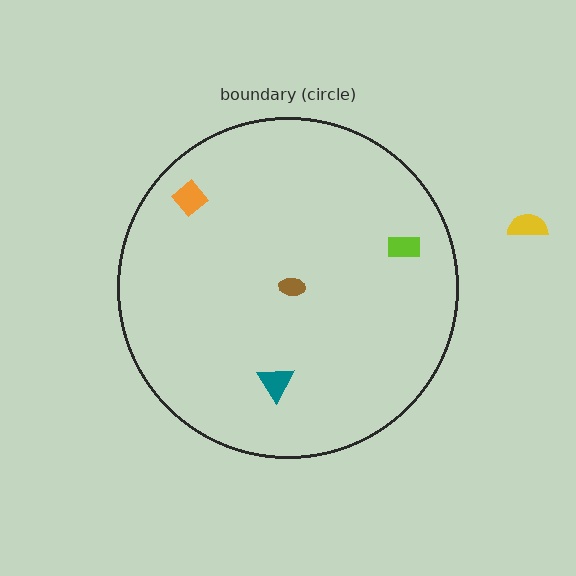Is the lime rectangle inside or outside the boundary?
Inside.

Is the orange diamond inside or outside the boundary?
Inside.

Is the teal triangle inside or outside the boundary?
Inside.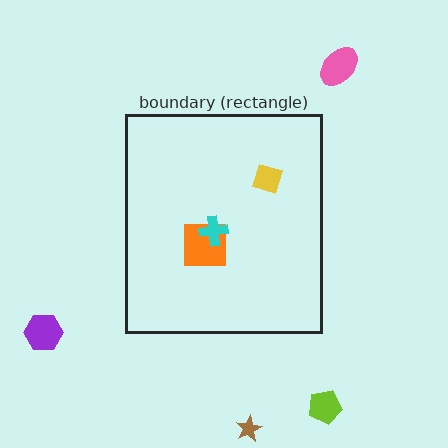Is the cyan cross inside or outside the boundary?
Inside.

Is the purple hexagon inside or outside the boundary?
Outside.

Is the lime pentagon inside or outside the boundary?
Outside.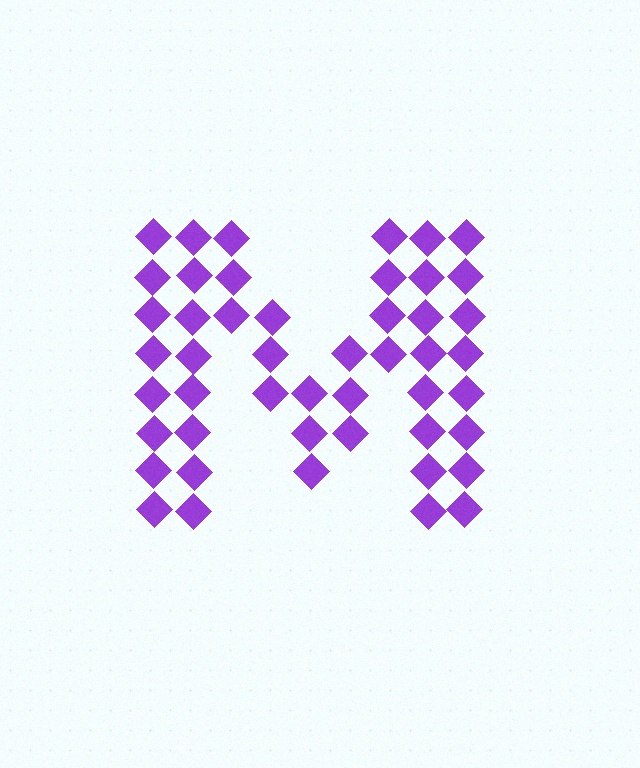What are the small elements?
The small elements are diamonds.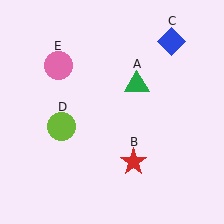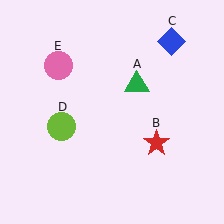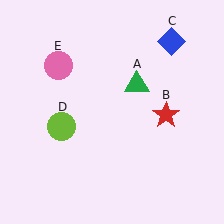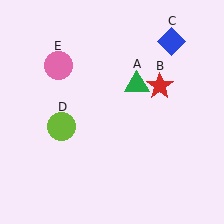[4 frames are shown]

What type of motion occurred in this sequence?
The red star (object B) rotated counterclockwise around the center of the scene.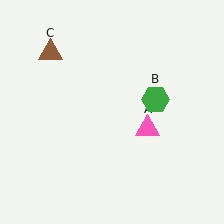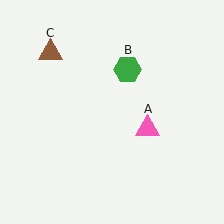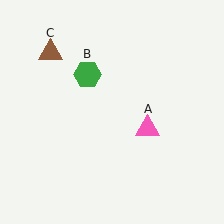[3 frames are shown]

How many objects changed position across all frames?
1 object changed position: green hexagon (object B).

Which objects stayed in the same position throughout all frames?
Pink triangle (object A) and brown triangle (object C) remained stationary.